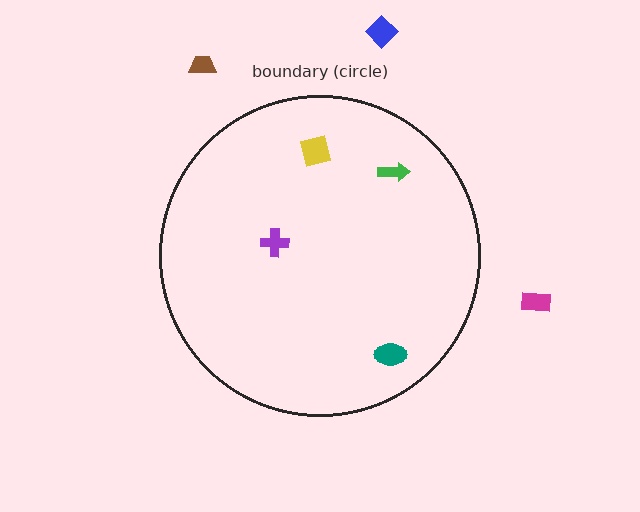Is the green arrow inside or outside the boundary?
Inside.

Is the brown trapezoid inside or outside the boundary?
Outside.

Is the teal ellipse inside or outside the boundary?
Inside.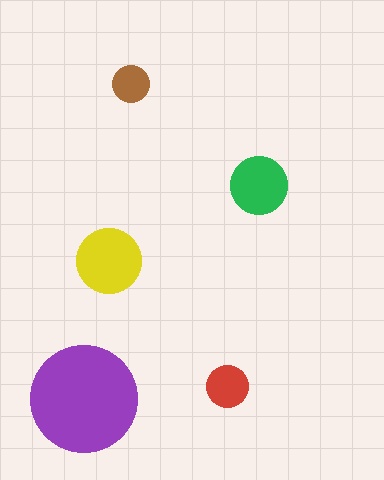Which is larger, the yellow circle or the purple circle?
The purple one.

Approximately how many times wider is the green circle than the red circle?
About 1.5 times wider.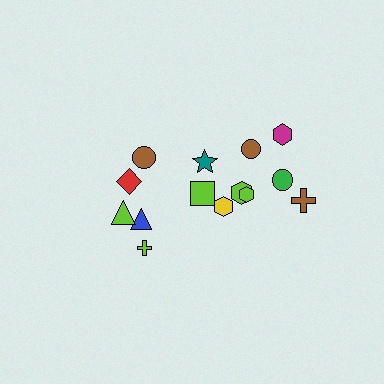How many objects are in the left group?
There are 6 objects.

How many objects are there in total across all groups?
There are 14 objects.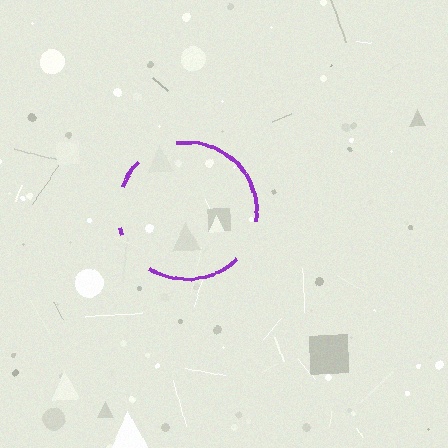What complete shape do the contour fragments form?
The contour fragments form a circle.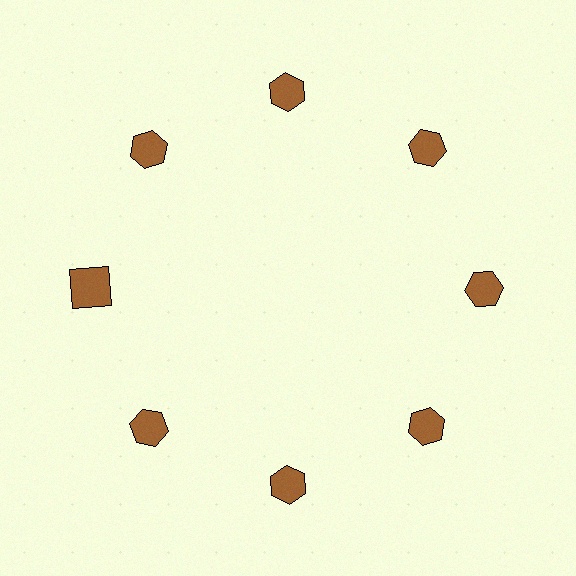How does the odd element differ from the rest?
It has a different shape: square instead of hexagon.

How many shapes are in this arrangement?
There are 8 shapes arranged in a ring pattern.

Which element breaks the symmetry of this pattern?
The brown square at roughly the 9 o'clock position breaks the symmetry. All other shapes are brown hexagons.